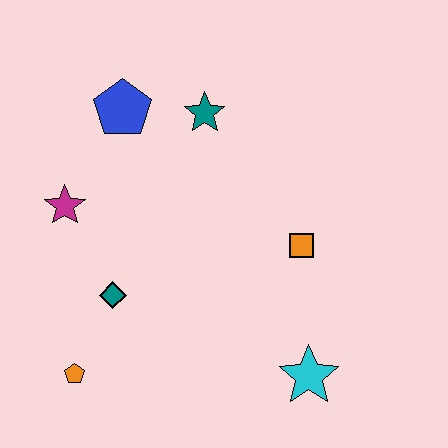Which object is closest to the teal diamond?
The orange pentagon is closest to the teal diamond.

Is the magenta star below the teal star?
Yes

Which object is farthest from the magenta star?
The cyan star is farthest from the magenta star.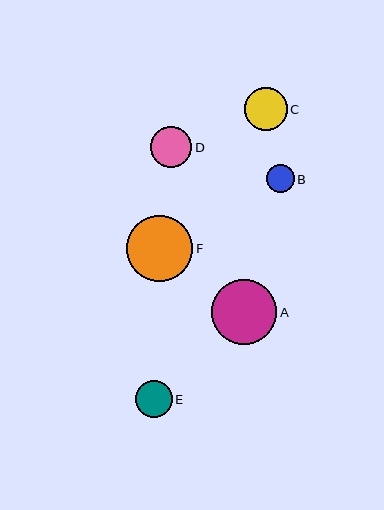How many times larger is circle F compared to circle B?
Circle F is approximately 2.3 times the size of circle B.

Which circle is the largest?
Circle F is the largest with a size of approximately 66 pixels.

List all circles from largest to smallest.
From largest to smallest: F, A, C, D, E, B.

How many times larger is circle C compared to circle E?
Circle C is approximately 1.2 times the size of circle E.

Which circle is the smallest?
Circle B is the smallest with a size of approximately 28 pixels.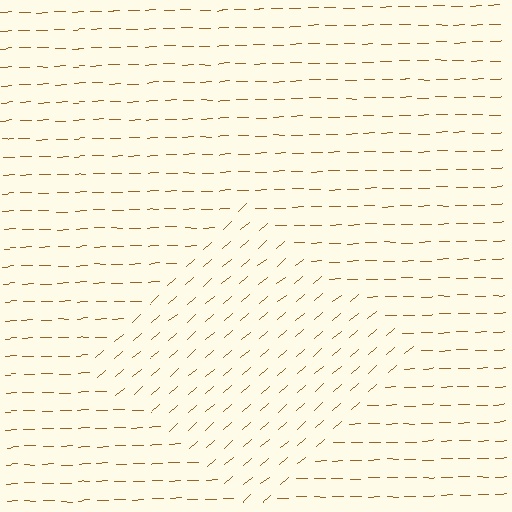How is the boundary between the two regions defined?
The boundary is defined purely by a change in line orientation (approximately 39 degrees difference). All lines are the same color and thickness.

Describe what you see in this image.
The image is filled with small brown line segments. A diamond region in the image has lines oriented differently from the surrounding lines, creating a visible texture boundary.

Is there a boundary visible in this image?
Yes, there is a texture boundary formed by a change in line orientation.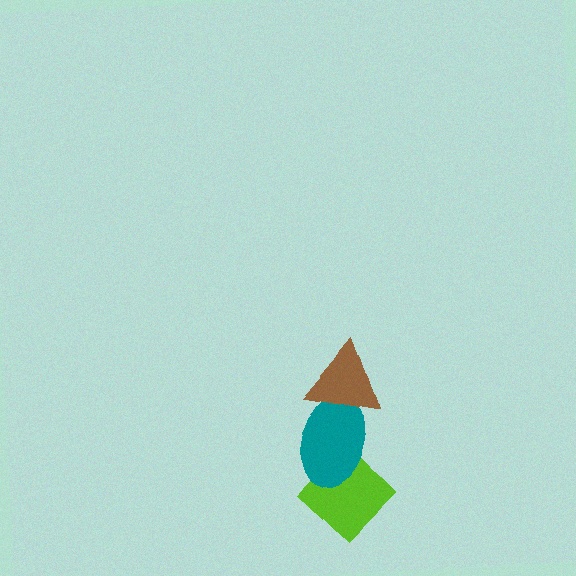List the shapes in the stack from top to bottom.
From top to bottom: the brown triangle, the teal ellipse, the lime diamond.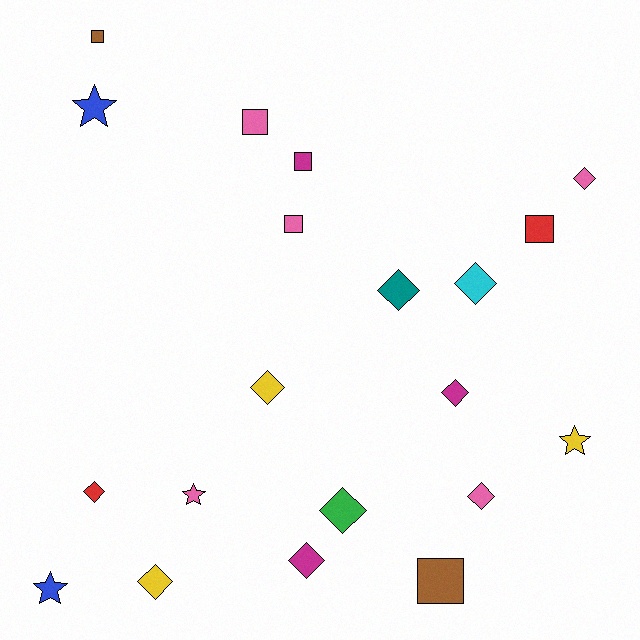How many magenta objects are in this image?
There are 3 magenta objects.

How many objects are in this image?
There are 20 objects.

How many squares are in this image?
There are 6 squares.